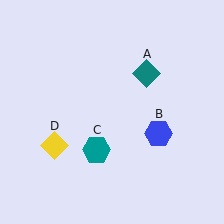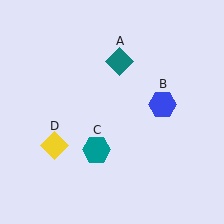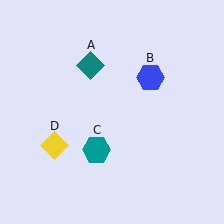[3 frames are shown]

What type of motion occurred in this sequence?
The teal diamond (object A), blue hexagon (object B) rotated counterclockwise around the center of the scene.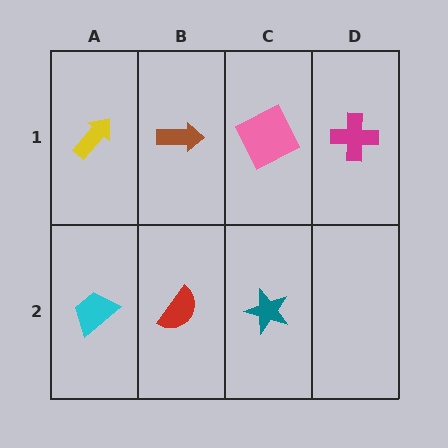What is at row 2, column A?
A cyan trapezoid.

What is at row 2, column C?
A teal star.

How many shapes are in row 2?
3 shapes.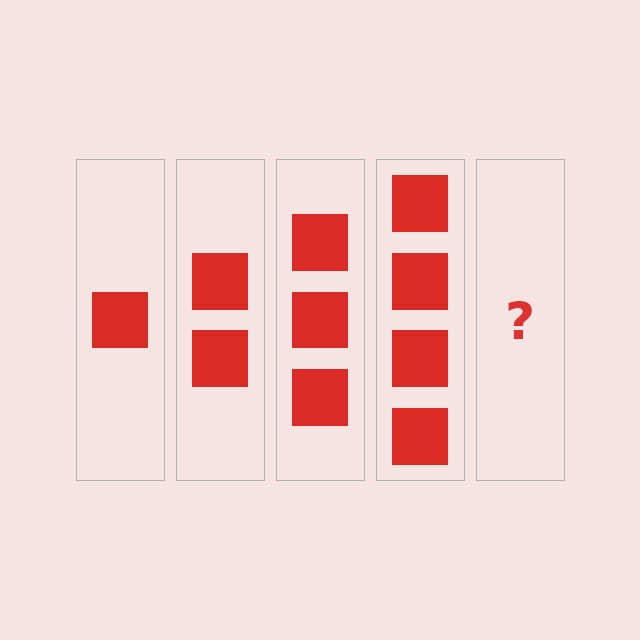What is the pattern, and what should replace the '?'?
The pattern is that each step adds one more square. The '?' should be 5 squares.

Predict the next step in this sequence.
The next step is 5 squares.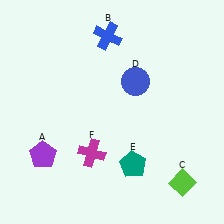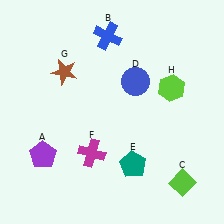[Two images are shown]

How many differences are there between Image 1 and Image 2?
There are 2 differences between the two images.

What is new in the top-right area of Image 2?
A lime hexagon (H) was added in the top-right area of Image 2.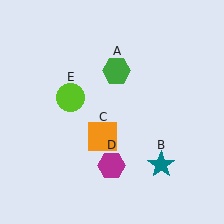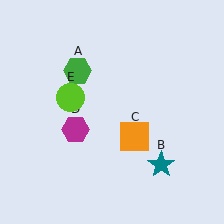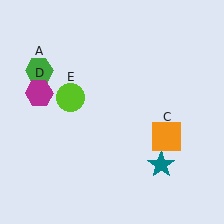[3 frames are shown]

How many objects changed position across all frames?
3 objects changed position: green hexagon (object A), orange square (object C), magenta hexagon (object D).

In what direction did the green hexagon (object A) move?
The green hexagon (object A) moved left.